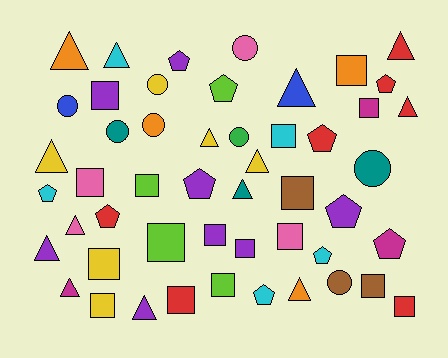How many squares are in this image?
There are 17 squares.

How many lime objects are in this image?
There are 4 lime objects.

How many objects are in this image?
There are 50 objects.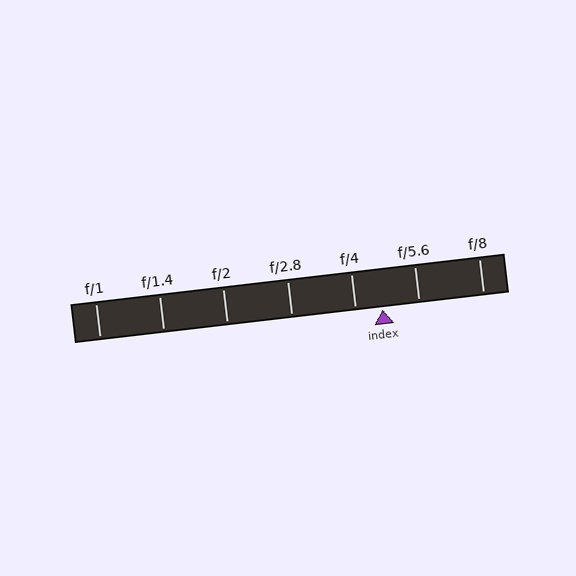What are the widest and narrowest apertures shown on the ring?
The widest aperture shown is f/1 and the narrowest is f/8.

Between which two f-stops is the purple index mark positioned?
The index mark is between f/4 and f/5.6.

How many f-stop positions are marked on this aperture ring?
There are 7 f-stop positions marked.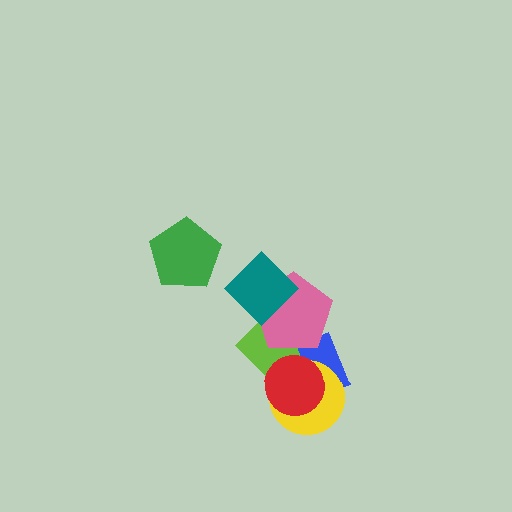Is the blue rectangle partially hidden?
Yes, it is partially covered by another shape.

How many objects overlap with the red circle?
3 objects overlap with the red circle.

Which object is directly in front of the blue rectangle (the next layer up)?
The pink pentagon is directly in front of the blue rectangle.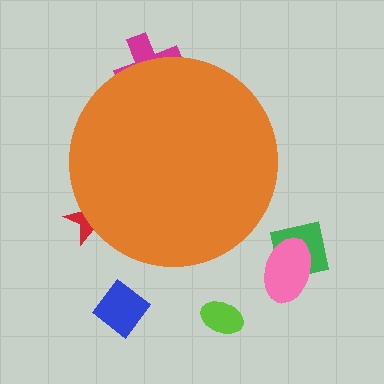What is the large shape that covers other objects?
An orange circle.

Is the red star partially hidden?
Yes, the red star is partially hidden behind the orange circle.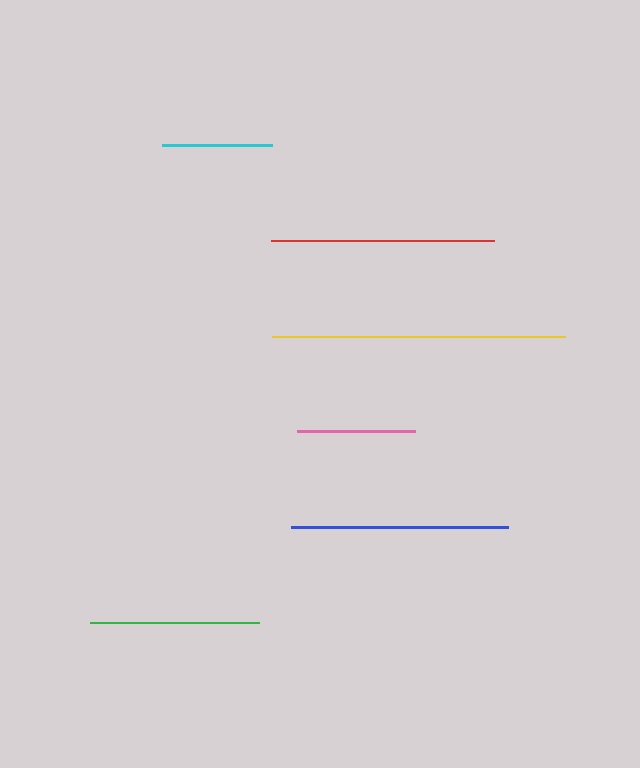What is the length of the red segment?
The red segment is approximately 224 pixels long.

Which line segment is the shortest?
The cyan line is the shortest at approximately 109 pixels.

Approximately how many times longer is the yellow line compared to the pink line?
The yellow line is approximately 2.5 times the length of the pink line.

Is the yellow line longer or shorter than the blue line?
The yellow line is longer than the blue line.